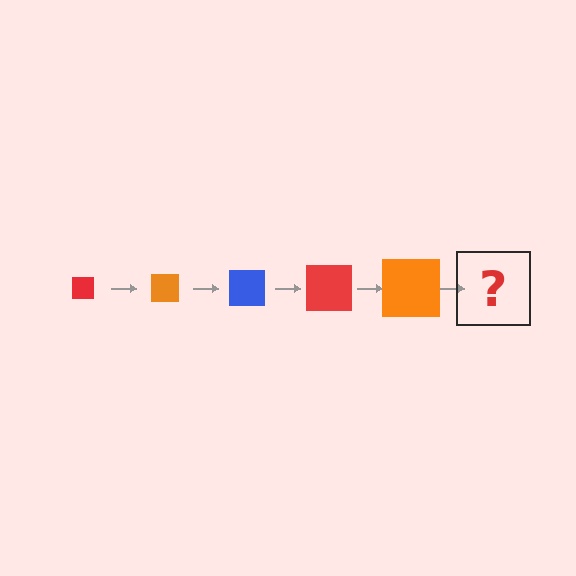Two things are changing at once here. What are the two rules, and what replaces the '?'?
The two rules are that the square grows larger each step and the color cycles through red, orange, and blue. The '?' should be a blue square, larger than the previous one.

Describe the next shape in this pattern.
It should be a blue square, larger than the previous one.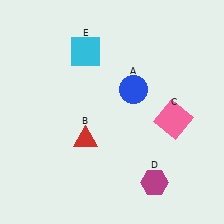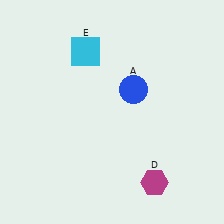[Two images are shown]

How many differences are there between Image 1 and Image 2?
There are 2 differences between the two images.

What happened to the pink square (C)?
The pink square (C) was removed in Image 2. It was in the bottom-right area of Image 1.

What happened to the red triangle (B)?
The red triangle (B) was removed in Image 2. It was in the bottom-left area of Image 1.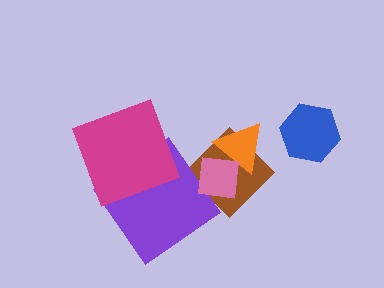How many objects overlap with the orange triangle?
2 objects overlap with the orange triangle.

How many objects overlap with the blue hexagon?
0 objects overlap with the blue hexagon.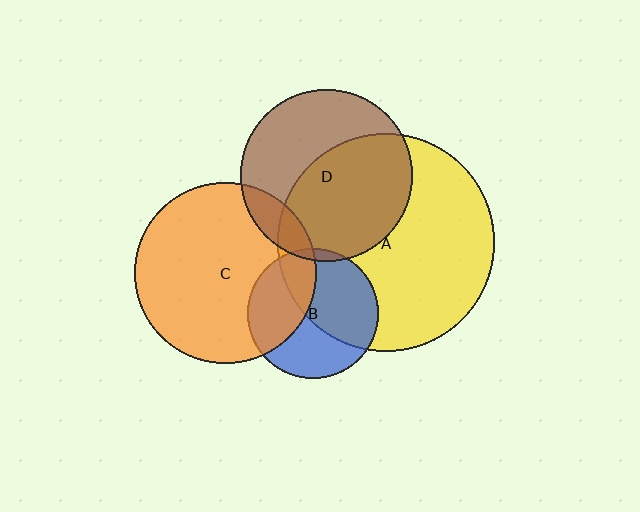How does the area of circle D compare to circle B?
Approximately 1.7 times.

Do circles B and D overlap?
Yes.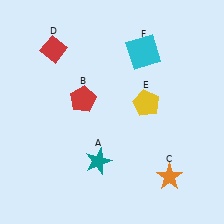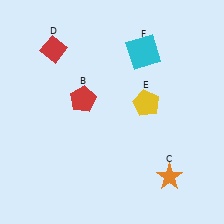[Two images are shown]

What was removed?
The teal star (A) was removed in Image 2.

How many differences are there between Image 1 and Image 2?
There is 1 difference between the two images.